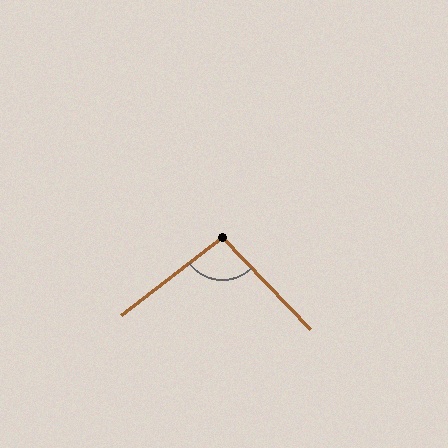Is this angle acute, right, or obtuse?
It is obtuse.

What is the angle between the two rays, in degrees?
Approximately 96 degrees.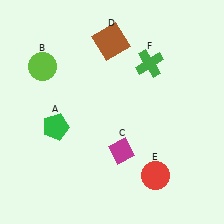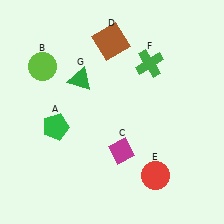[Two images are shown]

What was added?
A green triangle (G) was added in Image 2.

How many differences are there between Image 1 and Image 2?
There is 1 difference between the two images.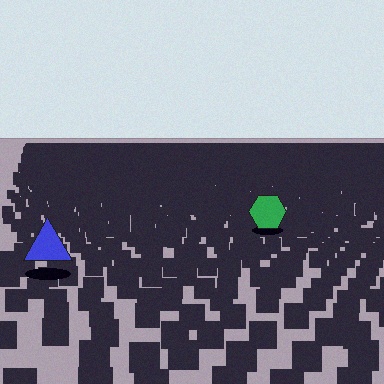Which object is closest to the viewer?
The blue triangle is closest. The texture marks near it are larger and more spread out.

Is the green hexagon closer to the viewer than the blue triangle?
No. The blue triangle is closer — you can tell from the texture gradient: the ground texture is coarser near it.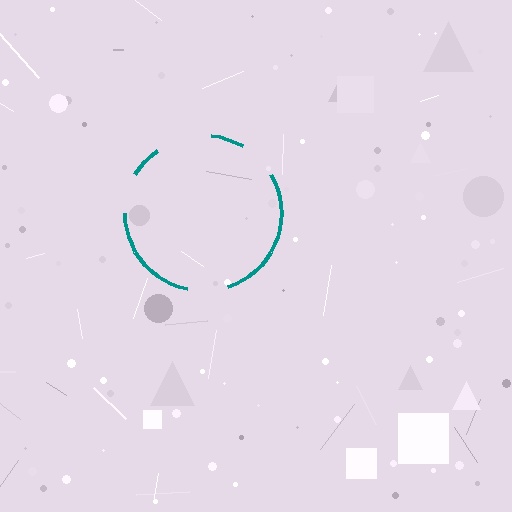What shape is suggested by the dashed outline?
The dashed outline suggests a circle.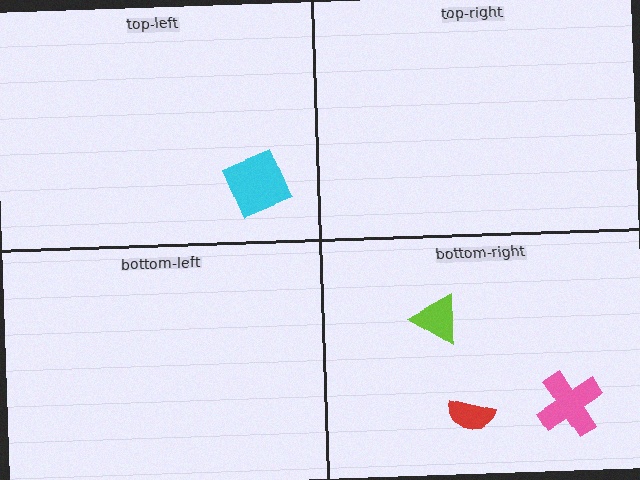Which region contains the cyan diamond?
The top-left region.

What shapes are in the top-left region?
The cyan diamond.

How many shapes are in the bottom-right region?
3.